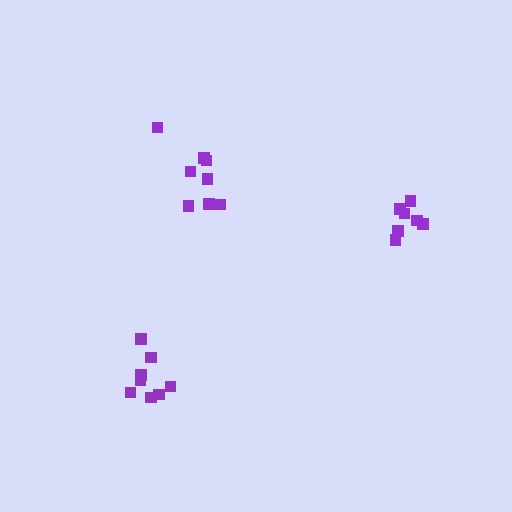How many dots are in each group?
Group 1: 8 dots, Group 2: 7 dots, Group 3: 8 dots (23 total).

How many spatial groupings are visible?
There are 3 spatial groupings.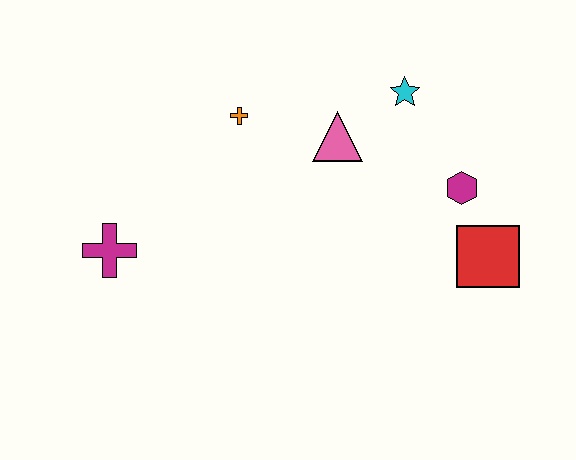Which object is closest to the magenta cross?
The orange cross is closest to the magenta cross.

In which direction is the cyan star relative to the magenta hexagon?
The cyan star is above the magenta hexagon.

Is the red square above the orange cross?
No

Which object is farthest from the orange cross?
The red square is farthest from the orange cross.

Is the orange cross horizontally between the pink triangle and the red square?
No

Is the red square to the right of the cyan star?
Yes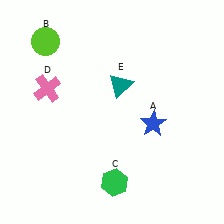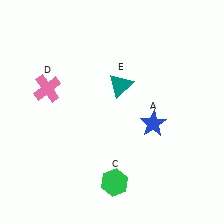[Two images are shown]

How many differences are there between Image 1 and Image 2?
There is 1 difference between the two images.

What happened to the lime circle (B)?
The lime circle (B) was removed in Image 2. It was in the top-left area of Image 1.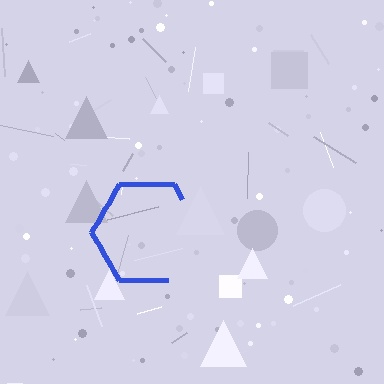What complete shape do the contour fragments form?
The contour fragments form a hexagon.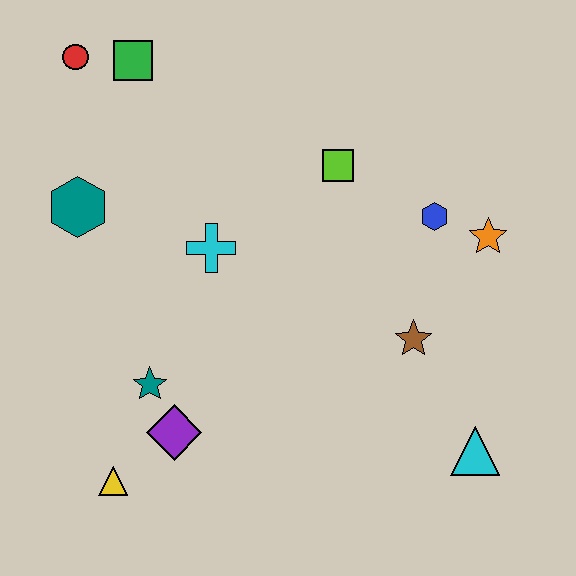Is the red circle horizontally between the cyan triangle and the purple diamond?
No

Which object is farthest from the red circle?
The cyan triangle is farthest from the red circle.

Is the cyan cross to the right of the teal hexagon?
Yes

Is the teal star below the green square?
Yes